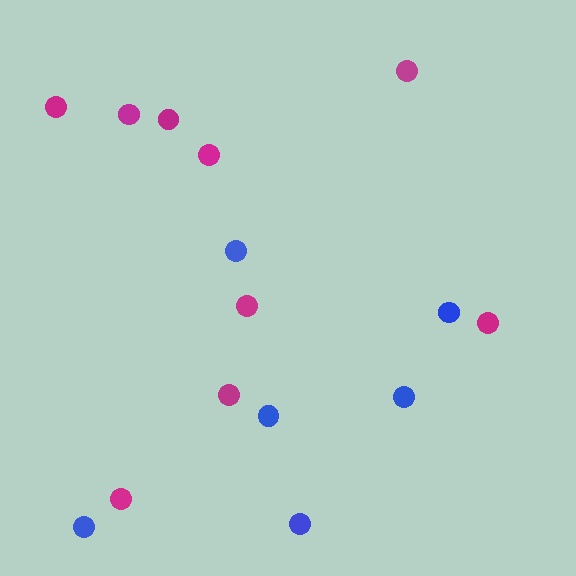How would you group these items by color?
There are 2 groups: one group of blue circles (6) and one group of magenta circles (9).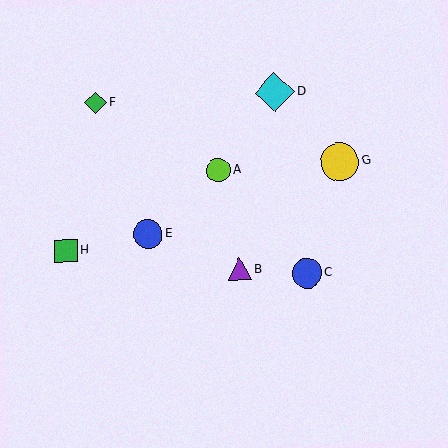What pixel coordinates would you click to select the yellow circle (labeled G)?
Click at (340, 162) to select the yellow circle G.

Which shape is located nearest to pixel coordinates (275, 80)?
The cyan diamond (labeled D) at (274, 92) is nearest to that location.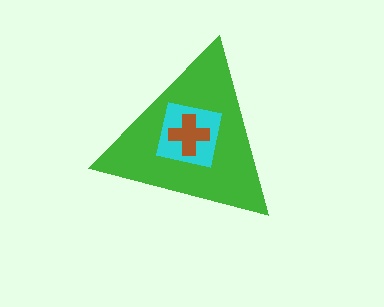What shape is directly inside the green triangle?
The cyan square.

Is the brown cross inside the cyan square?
Yes.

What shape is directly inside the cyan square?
The brown cross.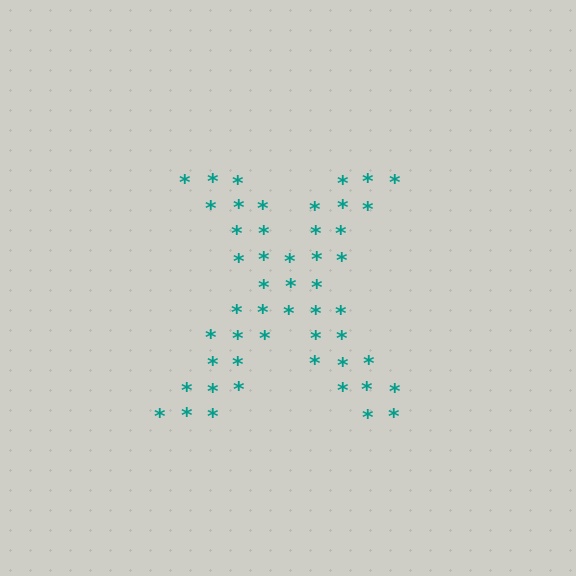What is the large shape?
The large shape is the letter X.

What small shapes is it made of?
It is made of small asterisks.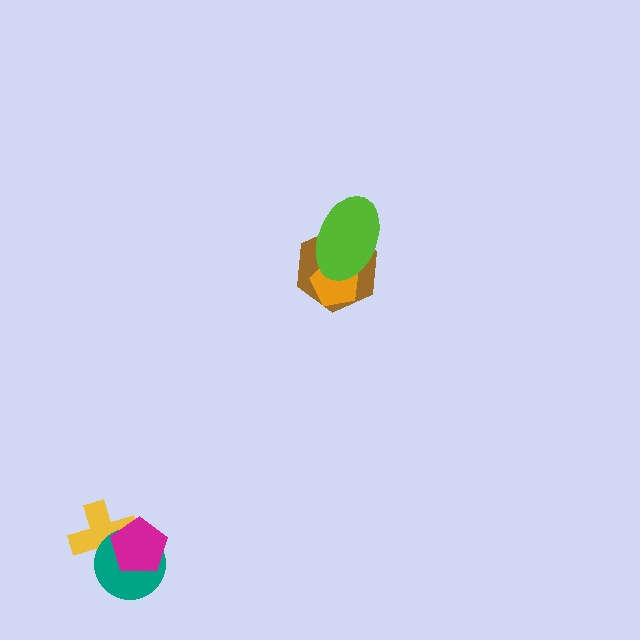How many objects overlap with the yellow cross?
2 objects overlap with the yellow cross.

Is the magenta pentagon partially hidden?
No, no other shape covers it.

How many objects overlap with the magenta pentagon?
2 objects overlap with the magenta pentagon.